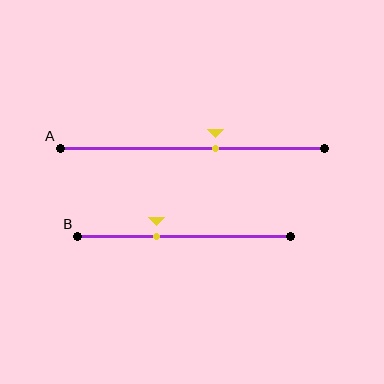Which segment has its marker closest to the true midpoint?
Segment A has its marker closest to the true midpoint.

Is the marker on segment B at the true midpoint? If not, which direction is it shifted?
No, the marker on segment B is shifted to the left by about 13% of the segment length.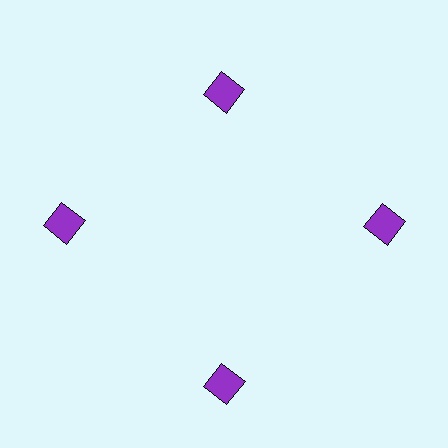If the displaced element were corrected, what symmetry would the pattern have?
It would have 4-fold rotational symmetry — the pattern would map onto itself every 90 degrees.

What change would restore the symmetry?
The symmetry would be restored by moving it outward, back onto the ring so that all 4 squares sit at equal angles and equal distance from the center.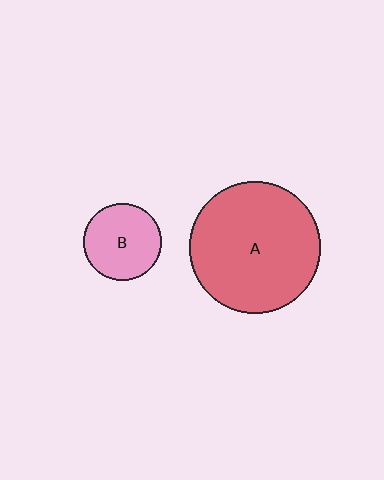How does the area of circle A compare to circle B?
Approximately 2.9 times.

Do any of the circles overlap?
No, none of the circles overlap.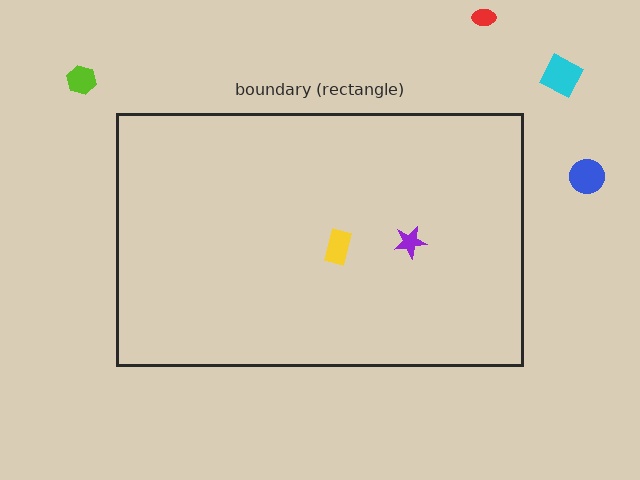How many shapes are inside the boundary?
2 inside, 4 outside.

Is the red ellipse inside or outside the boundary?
Outside.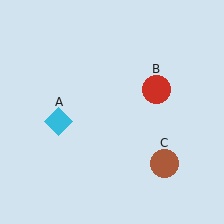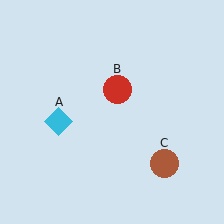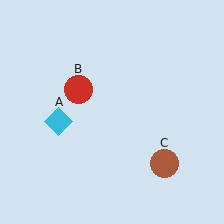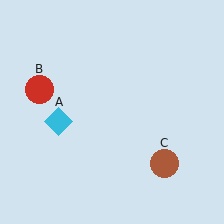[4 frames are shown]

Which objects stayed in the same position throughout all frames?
Cyan diamond (object A) and brown circle (object C) remained stationary.